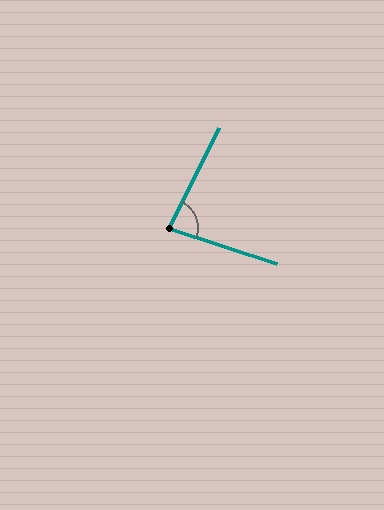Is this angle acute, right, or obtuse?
It is acute.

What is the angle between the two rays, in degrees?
Approximately 82 degrees.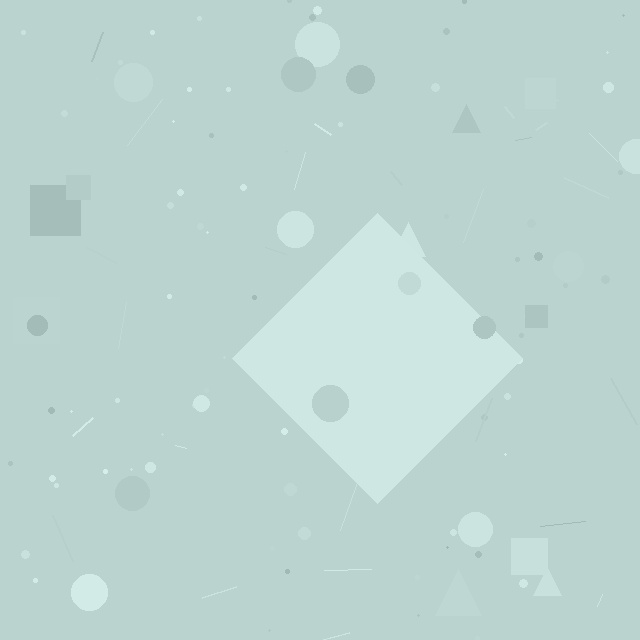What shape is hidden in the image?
A diamond is hidden in the image.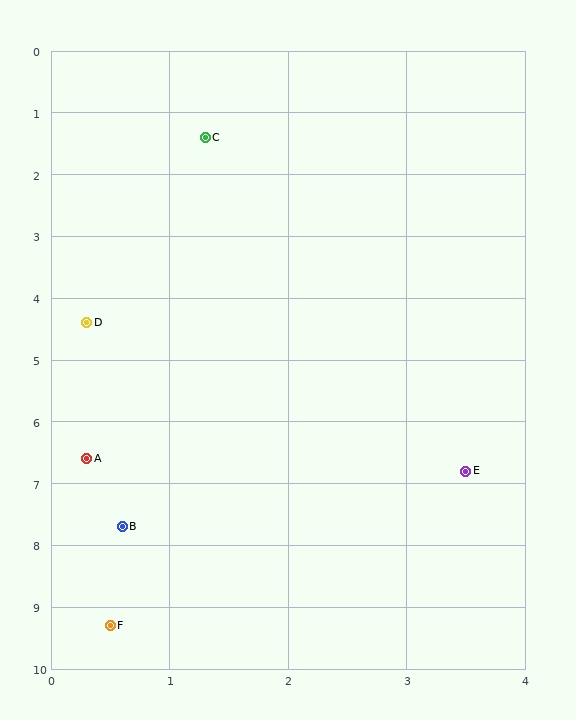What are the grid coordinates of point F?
Point F is at approximately (0.5, 9.3).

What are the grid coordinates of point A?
Point A is at approximately (0.3, 6.6).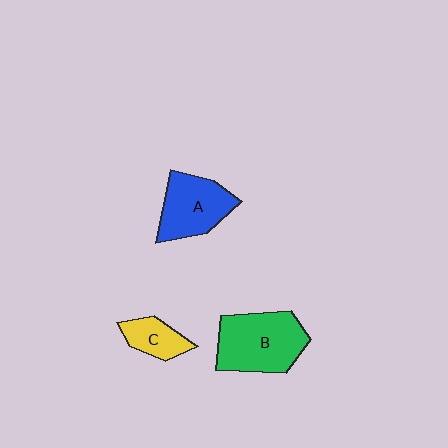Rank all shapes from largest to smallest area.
From largest to smallest: B (green), A (blue), C (yellow).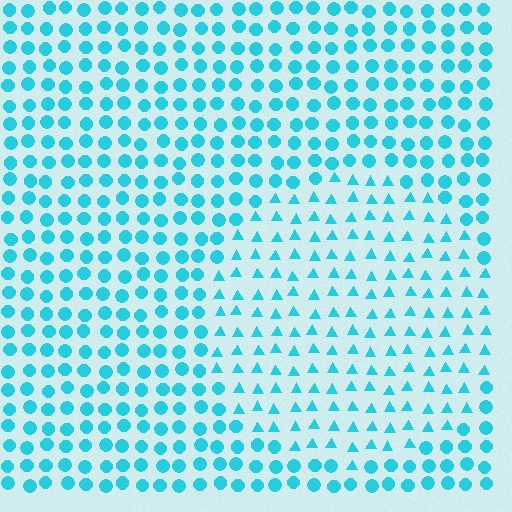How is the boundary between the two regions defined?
The boundary is defined by a change in element shape: triangles inside vs. circles outside. All elements share the same color and spacing.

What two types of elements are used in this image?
The image uses triangles inside the circle region and circles outside it.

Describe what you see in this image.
The image is filled with small cyan elements arranged in a uniform grid. A circle-shaped region contains triangles, while the surrounding area contains circles. The boundary is defined purely by the change in element shape.